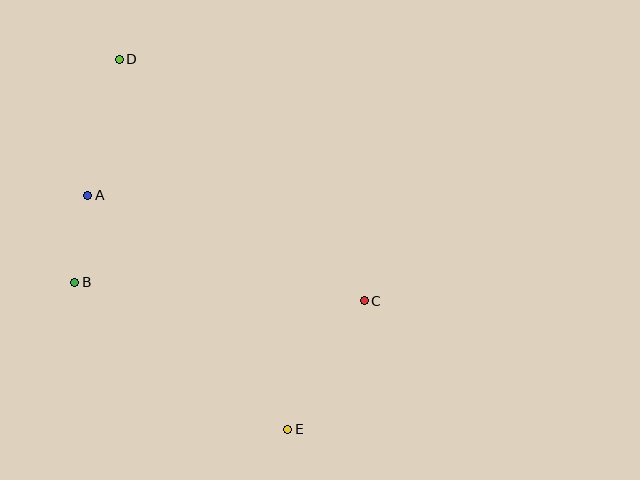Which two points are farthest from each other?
Points D and E are farthest from each other.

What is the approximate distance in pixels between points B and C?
The distance between B and C is approximately 290 pixels.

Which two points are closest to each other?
Points A and B are closest to each other.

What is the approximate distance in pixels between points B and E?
The distance between B and E is approximately 259 pixels.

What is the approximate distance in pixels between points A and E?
The distance between A and E is approximately 308 pixels.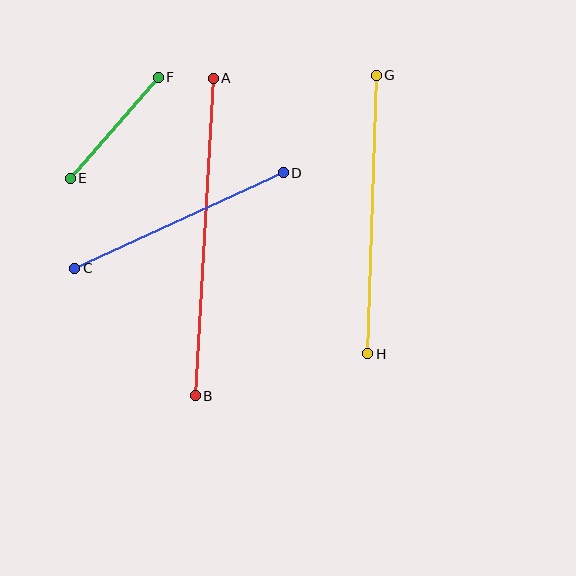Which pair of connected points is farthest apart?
Points A and B are farthest apart.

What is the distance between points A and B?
The distance is approximately 318 pixels.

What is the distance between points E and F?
The distance is approximately 134 pixels.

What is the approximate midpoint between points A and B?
The midpoint is at approximately (204, 237) pixels.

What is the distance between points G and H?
The distance is approximately 278 pixels.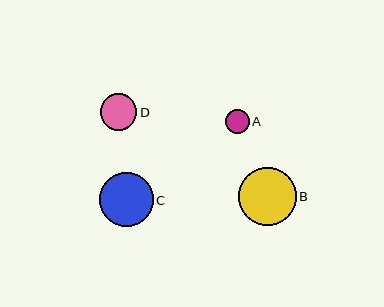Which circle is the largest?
Circle B is the largest with a size of approximately 58 pixels.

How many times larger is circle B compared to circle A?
Circle B is approximately 2.5 times the size of circle A.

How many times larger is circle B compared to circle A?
Circle B is approximately 2.5 times the size of circle A.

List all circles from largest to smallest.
From largest to smallest: B, C, D, A.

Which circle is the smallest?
Circle A is the smallest with a size of approximately 24 pixels.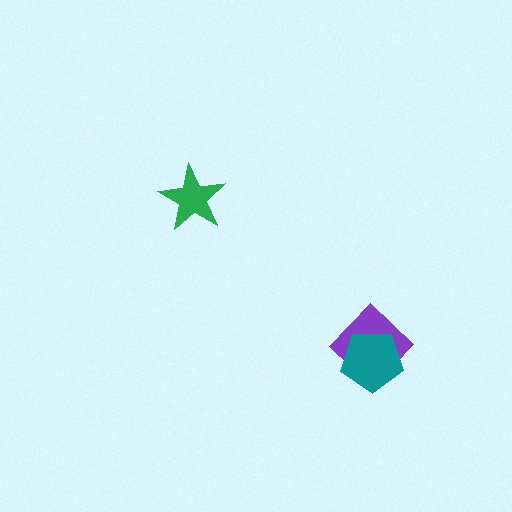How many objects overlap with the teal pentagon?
1 object overlaps with the teal pentagon.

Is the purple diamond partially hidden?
Yes, it is partially covered by another shape.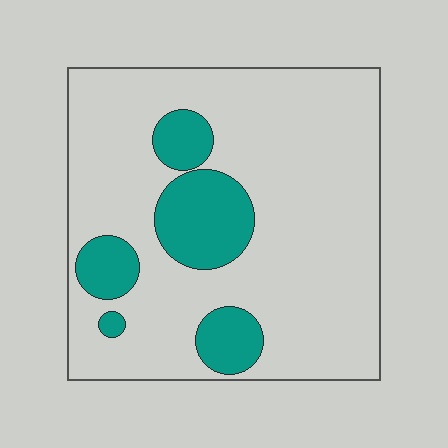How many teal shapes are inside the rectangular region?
5.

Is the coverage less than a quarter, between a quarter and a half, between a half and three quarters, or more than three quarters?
Less than a quarter.